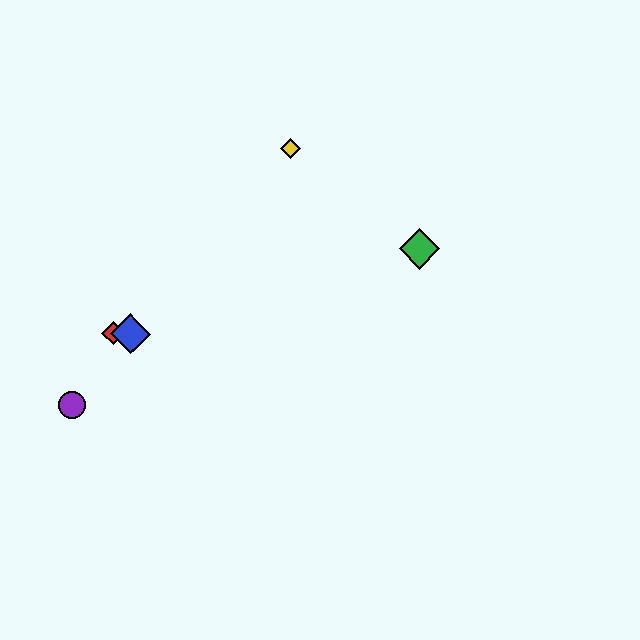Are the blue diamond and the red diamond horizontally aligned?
Yes, both are at y≈334.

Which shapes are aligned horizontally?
The red diamond, the blue diamond are aligned horizontally.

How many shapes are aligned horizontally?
2 shapes (the red diamond, the blue diamond) are aligned horizontally.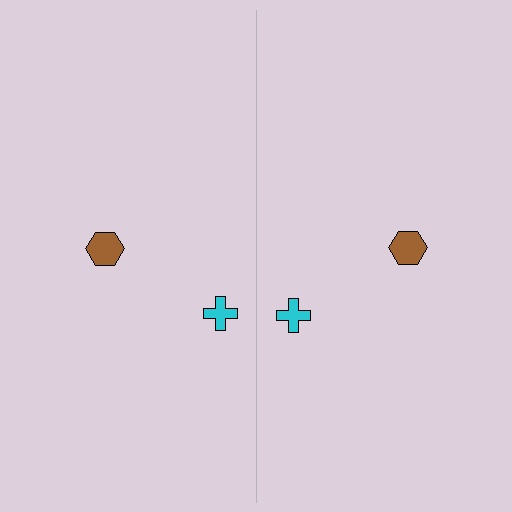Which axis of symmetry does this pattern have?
The pattern has a vertical axis of symmetry running through the center of the image.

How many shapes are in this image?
There are 4 shapes in this image.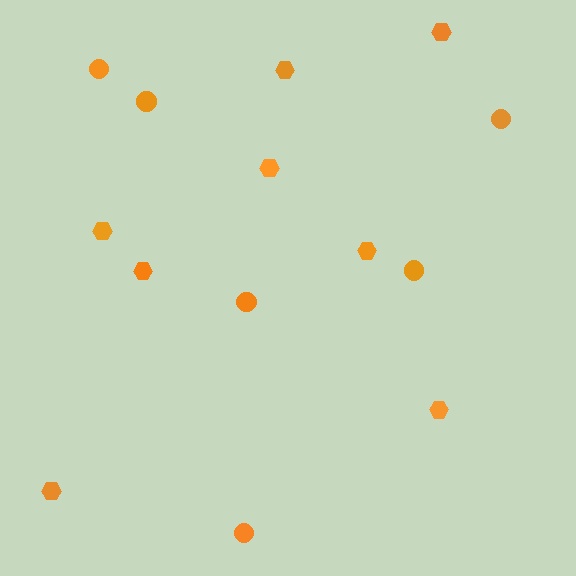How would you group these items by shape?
There are 2 groups: one group of circles (6) and one group of hexagons (8).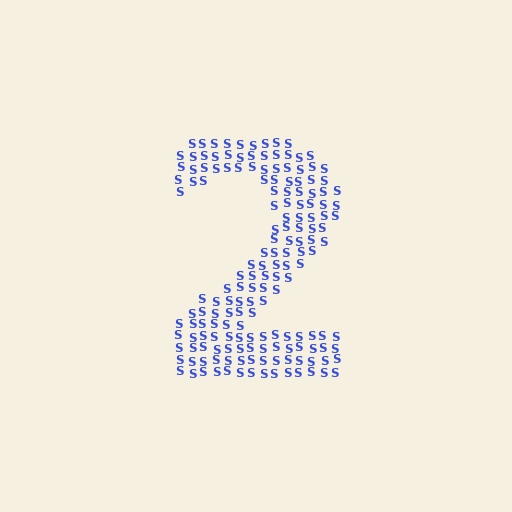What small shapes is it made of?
It is made of small letter S's.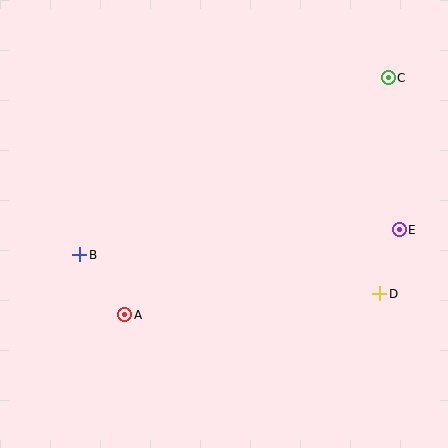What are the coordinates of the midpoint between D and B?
The midpoint between D and B is at (230, 274).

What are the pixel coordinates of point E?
Point E is at (399, 230).